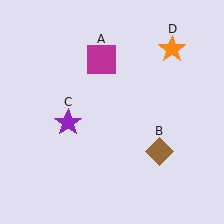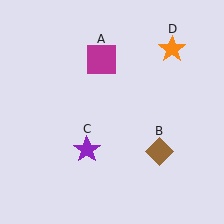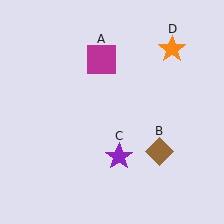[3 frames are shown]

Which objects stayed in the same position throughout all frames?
Magenta square (object A) and brown diamond (object B) and orange star (object D) remained stationary.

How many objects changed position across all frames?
1 object changed position: purple star (object C).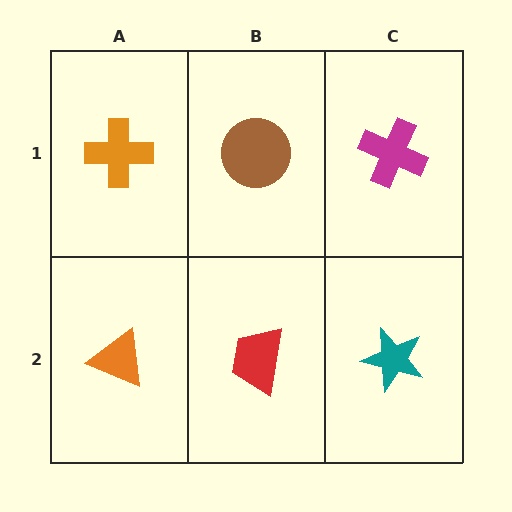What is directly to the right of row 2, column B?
A teal star.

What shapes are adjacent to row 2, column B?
A brown circle (row 1, column B), an orange triangle (row 2, column A), a teal star (row 2, column C).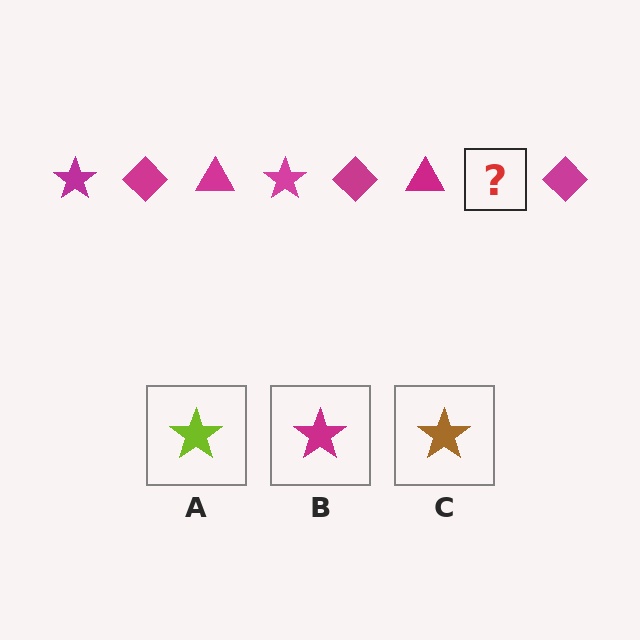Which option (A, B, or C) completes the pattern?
B.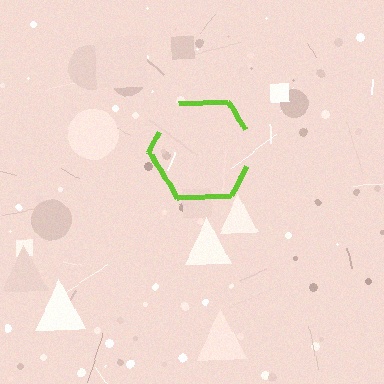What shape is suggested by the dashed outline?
The dashed outline suggests a hexagon.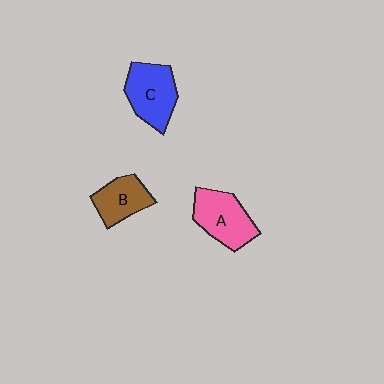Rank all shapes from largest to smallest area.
From largest to smallest: C (blue), A (pink), B (brown).